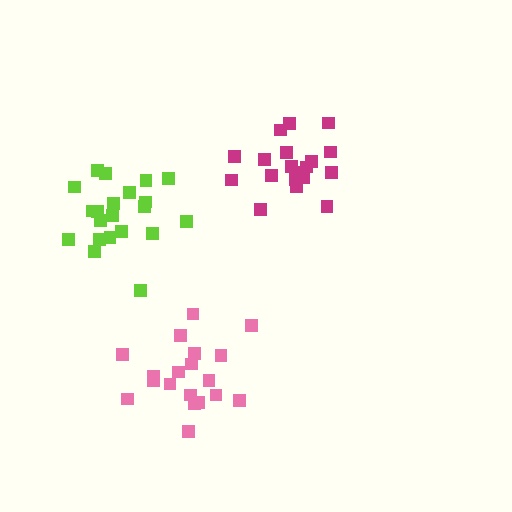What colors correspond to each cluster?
The clusters are colored: pink, magenta, lime.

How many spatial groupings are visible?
There are 3 spatial groupings.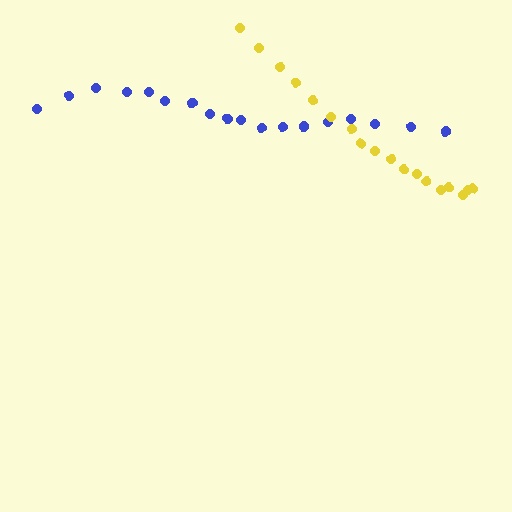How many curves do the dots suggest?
There are 2 distinct paths.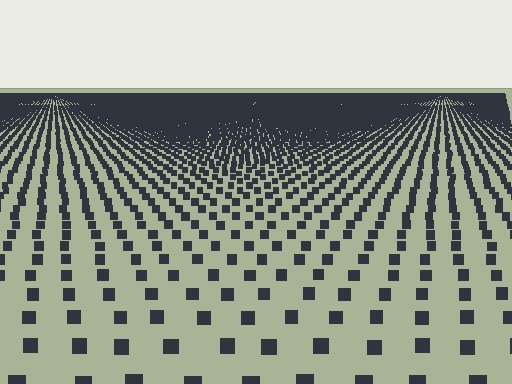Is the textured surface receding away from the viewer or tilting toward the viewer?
The surface is receding away from the viewer. Texture elements get smaller and denser toward the top.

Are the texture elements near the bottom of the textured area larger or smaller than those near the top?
Larger. Near the bottom, elements are closer to the viewer and appear at a bigger on-screen size.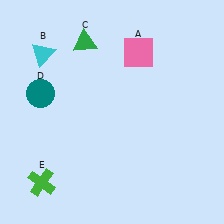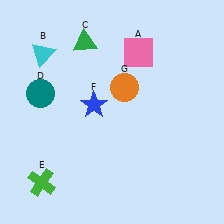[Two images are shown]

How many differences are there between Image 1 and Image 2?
There are 2 differences between the two images.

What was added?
A blue star (F), an orange circle (G) were added in Image 2.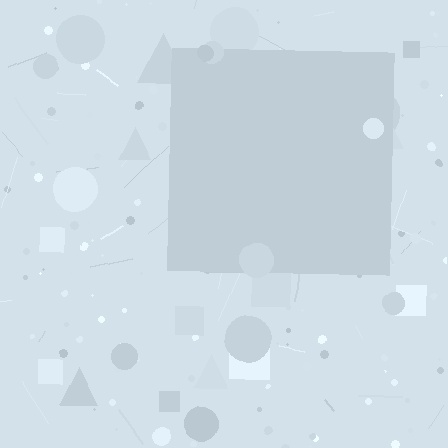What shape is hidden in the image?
A square is hidden in the image.